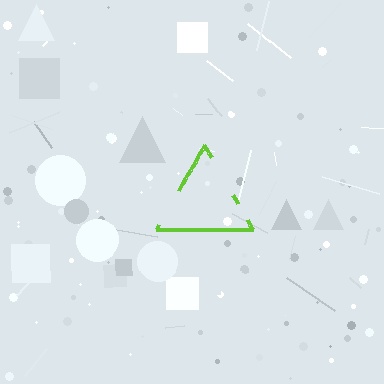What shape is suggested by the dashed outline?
The dashed outline suggests a triangle.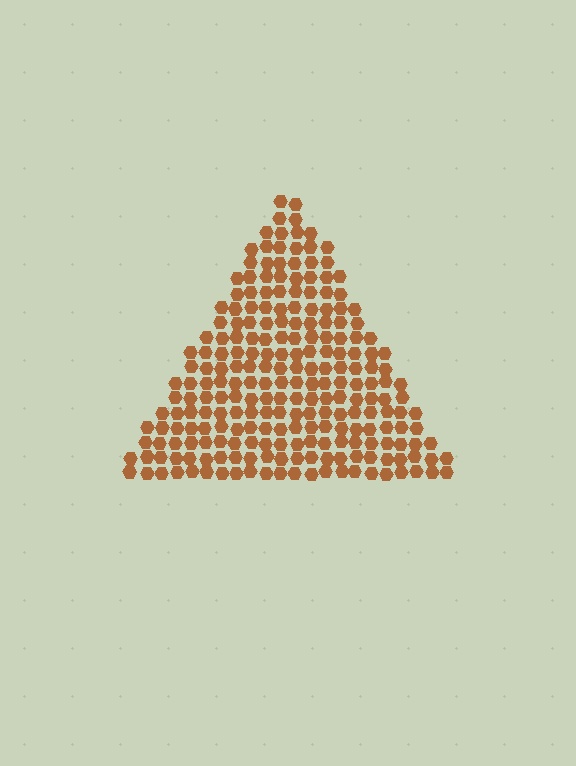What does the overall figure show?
The overall figure shows a triangle.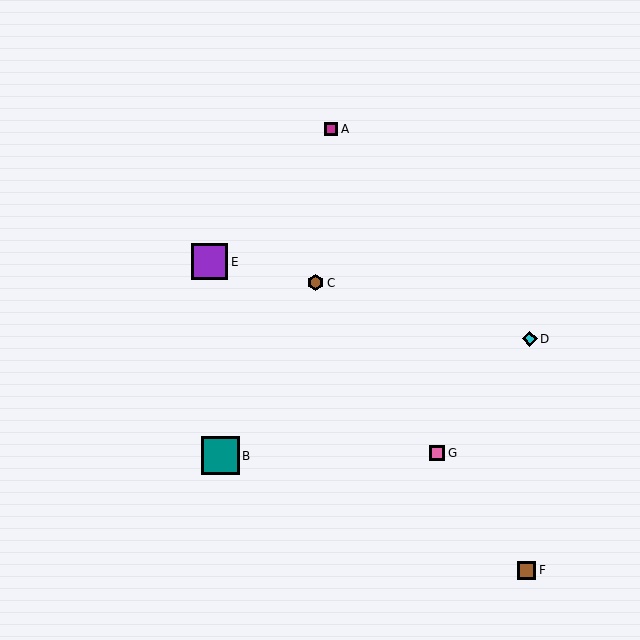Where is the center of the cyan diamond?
The center of the cyan diamond is at (530, 339).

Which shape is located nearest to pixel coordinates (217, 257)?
The purple square (labeled E) at (210, 262) is nearest to that location.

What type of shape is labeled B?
Shape B is a teal square.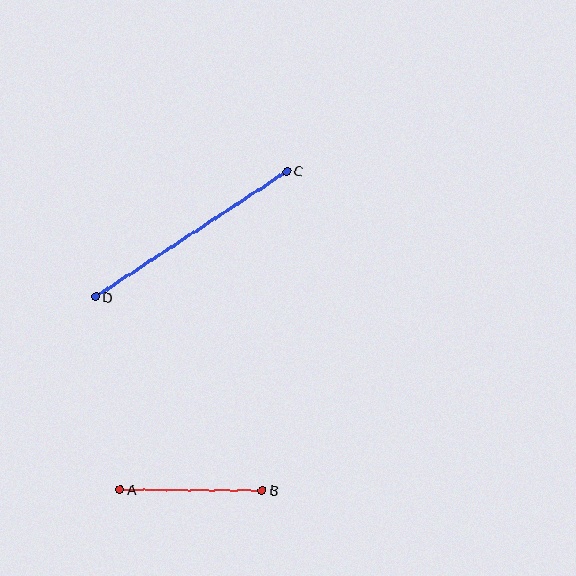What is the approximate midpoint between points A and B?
The midpoint is at approximately (191, 490) pixels.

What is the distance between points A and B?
The distance is approximately 142 pixels.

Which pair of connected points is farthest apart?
Points C and D are farthest apart.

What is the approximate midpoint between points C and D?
The midpoint is at approximately (191, 234) pixels.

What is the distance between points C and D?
The distance is approximately 229 pixels.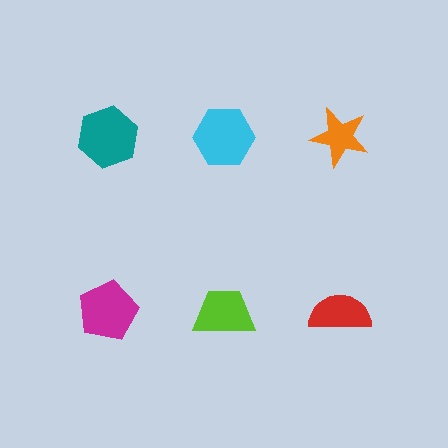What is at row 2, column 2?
A lime trapezoid.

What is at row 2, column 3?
A red semicircle.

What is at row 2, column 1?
A magenta pentagon.